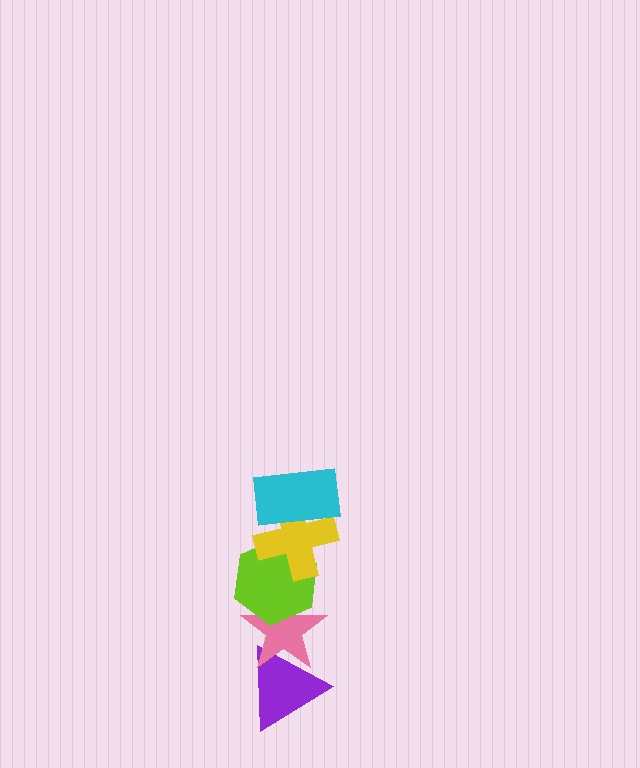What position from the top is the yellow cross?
The yellow cross is 2nd from the top.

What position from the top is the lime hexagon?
The lime hexagon is 3rd from the top.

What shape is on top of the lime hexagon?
The yellow cross is on top of the lime hexagon.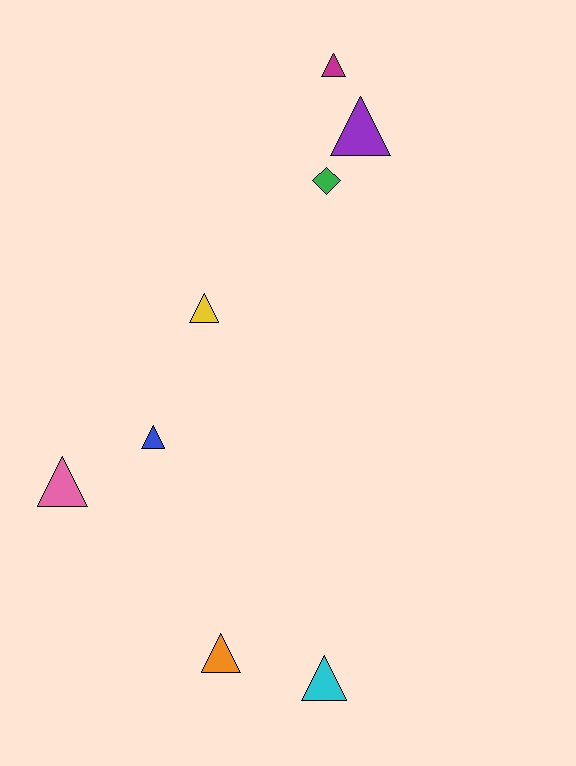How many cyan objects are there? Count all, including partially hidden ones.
There is 1 cyan object.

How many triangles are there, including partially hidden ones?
There are 7 triangles.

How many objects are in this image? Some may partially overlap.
There are 8 objects.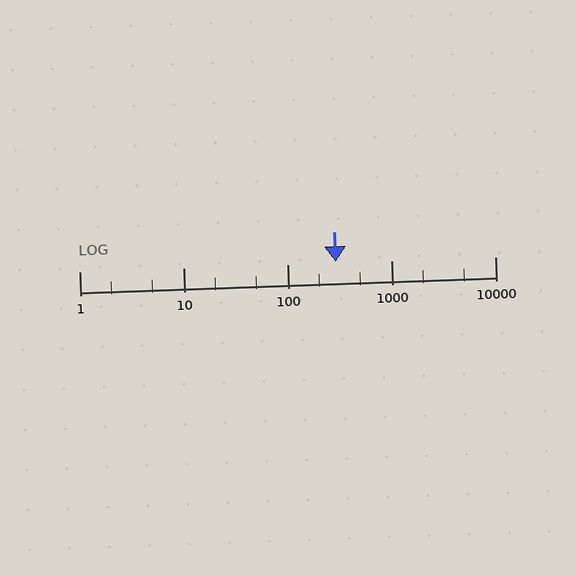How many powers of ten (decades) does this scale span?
The scale spans 4 decades, from 1 to 10000.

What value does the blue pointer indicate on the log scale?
The pointer indicates approximately 290.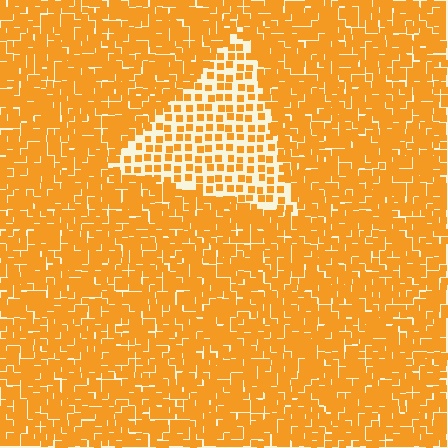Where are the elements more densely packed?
The elements are more densely packed outside the triangle boundary.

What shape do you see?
I see a triangle.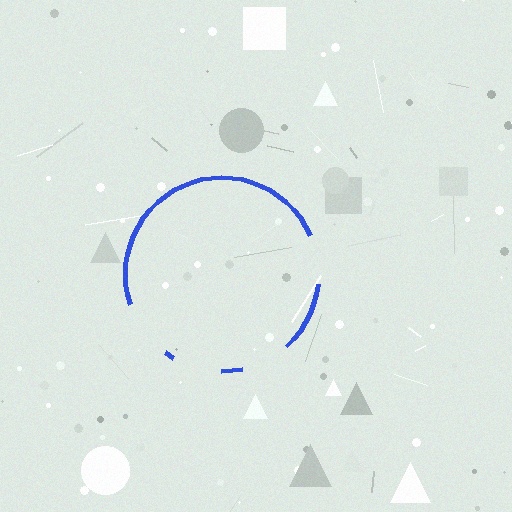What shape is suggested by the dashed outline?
The dashed outline suggests a circle.